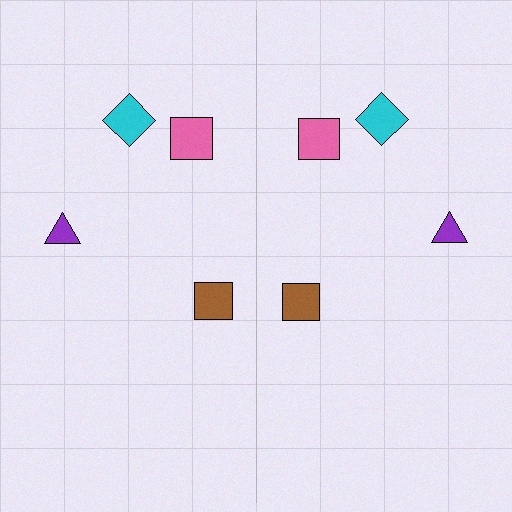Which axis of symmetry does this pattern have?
The pattern has a vertical axis of symmetry running through the center of the image.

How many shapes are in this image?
There are 8 shapes in this image.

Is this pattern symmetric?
Yes, this pattern has bilateral (reflection) symmetry.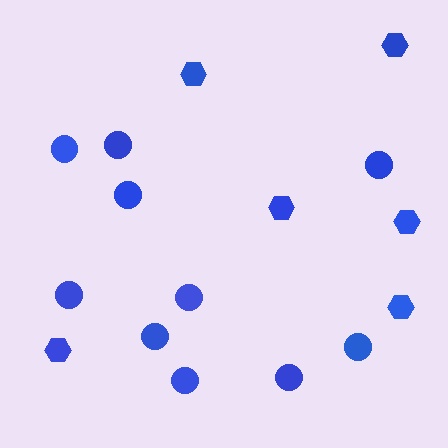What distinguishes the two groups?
There are 2 groups: one group of hexagons (6) and one group of circles (10).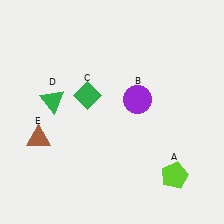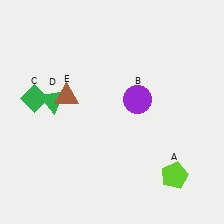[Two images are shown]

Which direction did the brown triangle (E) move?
The brown triangle (E) moved up.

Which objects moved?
The objects that moved are: the green diamond (C), the brown triangle (E).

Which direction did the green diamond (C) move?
The green diamond (C) moved left.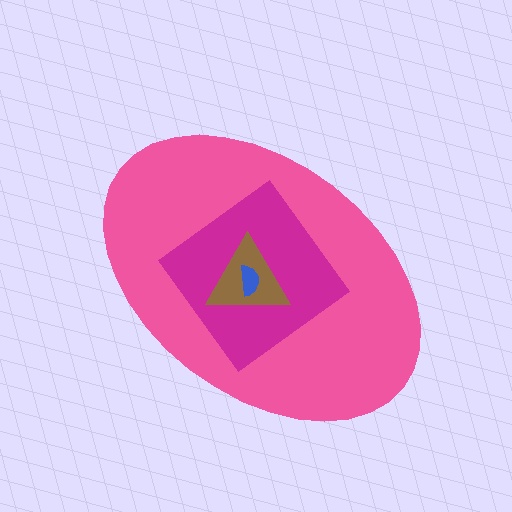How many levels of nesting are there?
4.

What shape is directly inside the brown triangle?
The blue semicircle.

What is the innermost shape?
The blue semicircle.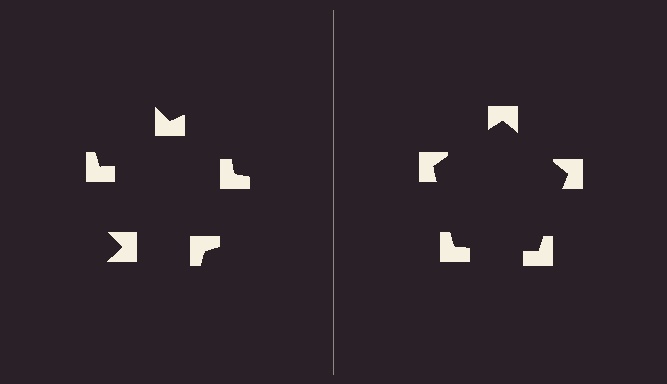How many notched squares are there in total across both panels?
10 — 5 on each side.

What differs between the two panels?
The notched squares are positioned identically on both sides; only the wedge orientations differ. On the right they align to a pentagon; on the left they are misaligned.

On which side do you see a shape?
An illusory pentagon appears on the right side. On the left side the wedge cuts are rotated, so no coherent shape forms.